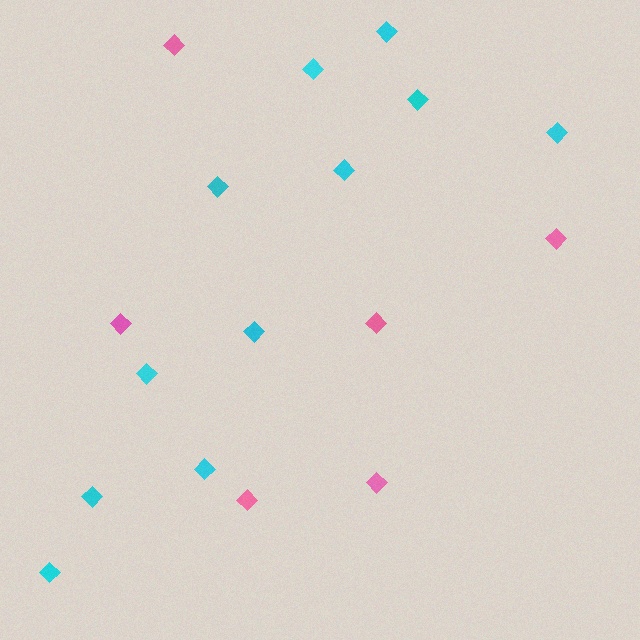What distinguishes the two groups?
There are 2 groups: one group of pink diamonds (6) and one group of cyan diamonds (11).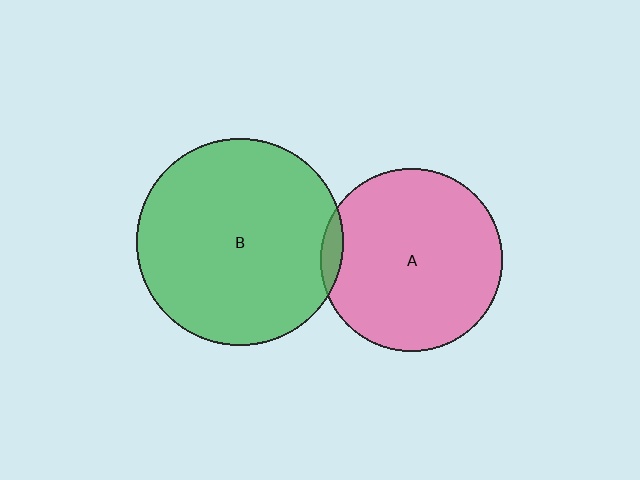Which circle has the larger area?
Circle B (green).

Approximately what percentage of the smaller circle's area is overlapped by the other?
Approximately 5%.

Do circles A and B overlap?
Yes.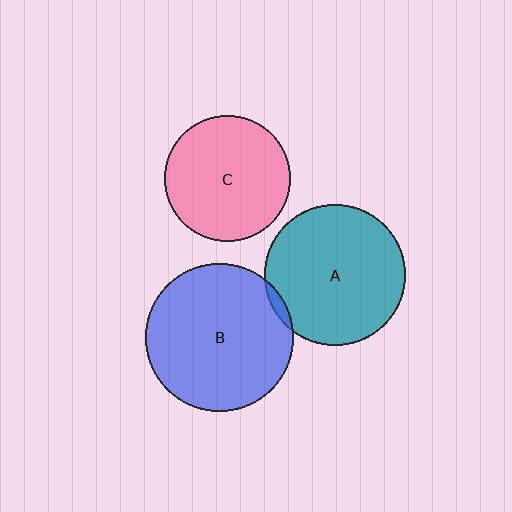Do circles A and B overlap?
Yes.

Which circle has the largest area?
Circle B (blue).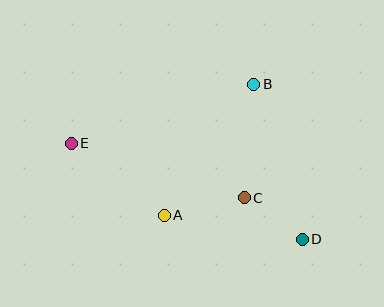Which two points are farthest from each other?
Points D and E are farthest from each other.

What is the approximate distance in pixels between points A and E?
The distance between A and E is approximately 118 pixels.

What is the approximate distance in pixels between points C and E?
The distance between C and E is approximately 181 pixels.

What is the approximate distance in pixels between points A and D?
The distance between A and D is approximately 140 pixels.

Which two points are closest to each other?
Points C and D are closest to each other.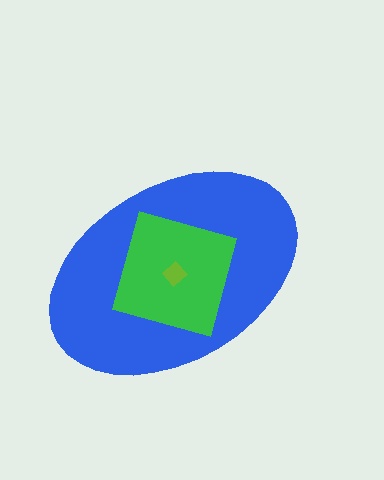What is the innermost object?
The lime diamond.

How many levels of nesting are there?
3.